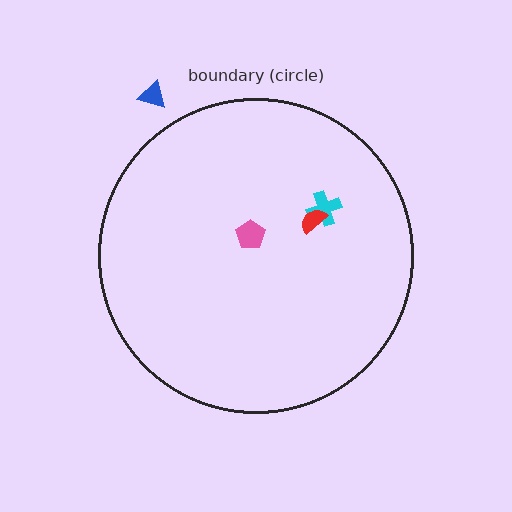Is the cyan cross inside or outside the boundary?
Inside.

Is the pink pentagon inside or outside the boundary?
Inside.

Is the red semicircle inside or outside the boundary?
Inside.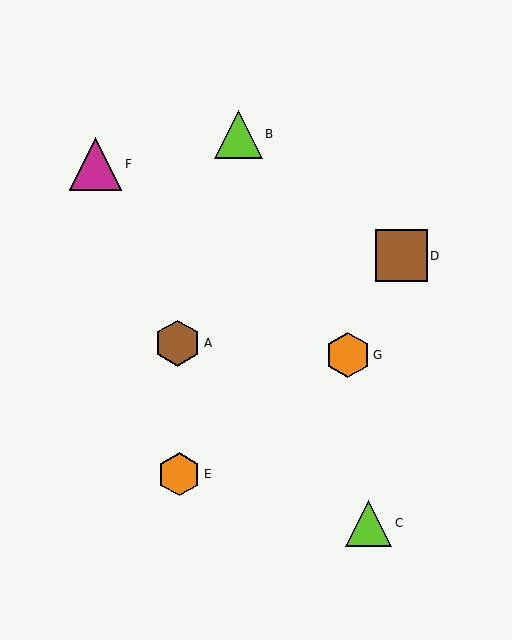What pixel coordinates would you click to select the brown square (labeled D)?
Click at (401, 256) to select the brown square D.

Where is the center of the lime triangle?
The center of the lime triangle is at (239, 134).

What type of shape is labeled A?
Shape A is a brown hexagon.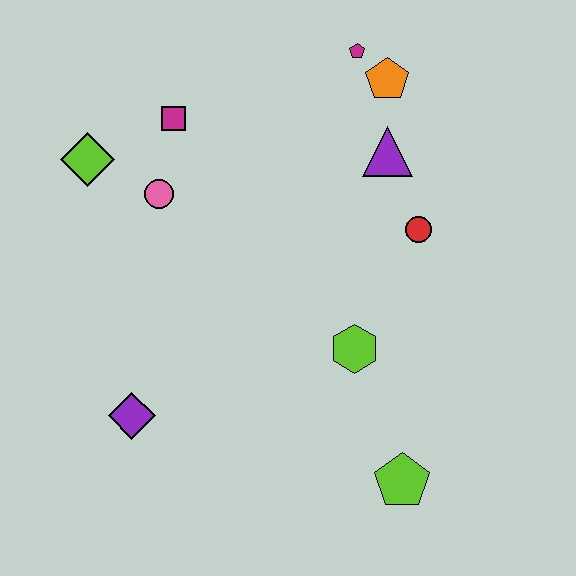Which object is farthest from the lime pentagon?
The lime diamond is farthest from the lime pentagon.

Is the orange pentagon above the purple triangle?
Yes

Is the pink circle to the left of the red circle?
Yes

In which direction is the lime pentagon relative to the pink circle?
The lime pentagon is below the pink circle.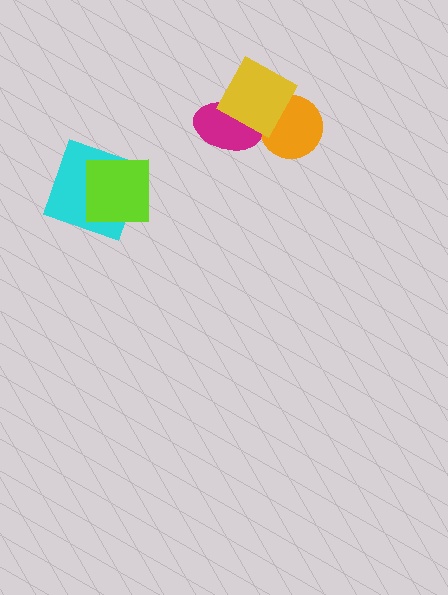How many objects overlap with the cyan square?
1 object overlaps with the cyan square.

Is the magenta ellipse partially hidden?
Yes, it is partially covered by another shape.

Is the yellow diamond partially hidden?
No, no other shape covers it.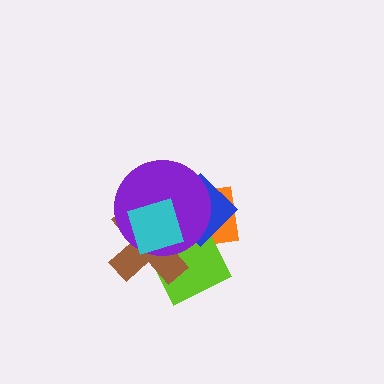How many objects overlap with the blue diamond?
5 objects overlap with the blue diamond.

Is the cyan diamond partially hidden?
No, no other shape covers it.